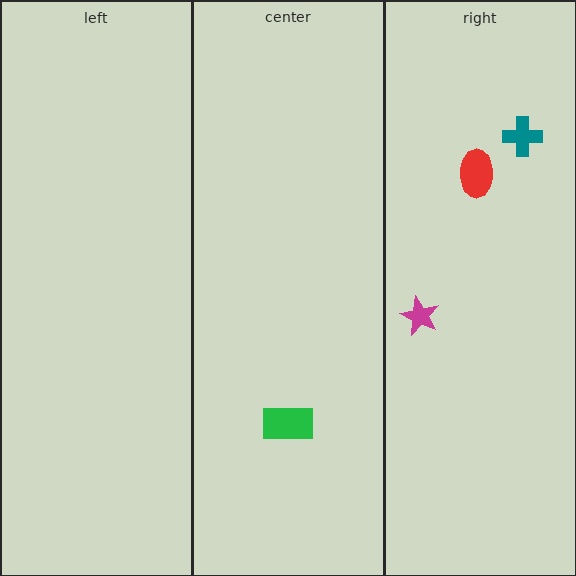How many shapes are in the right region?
3.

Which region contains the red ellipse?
The right region.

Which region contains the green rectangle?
The center region.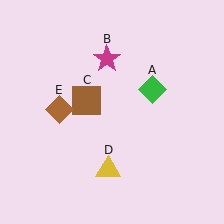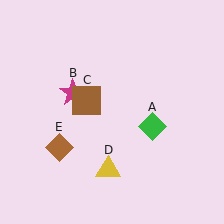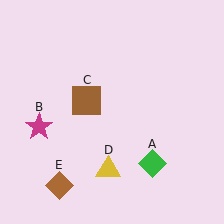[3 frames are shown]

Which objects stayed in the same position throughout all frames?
Brown square (object C) and yellow triangle (object D) remained stationary.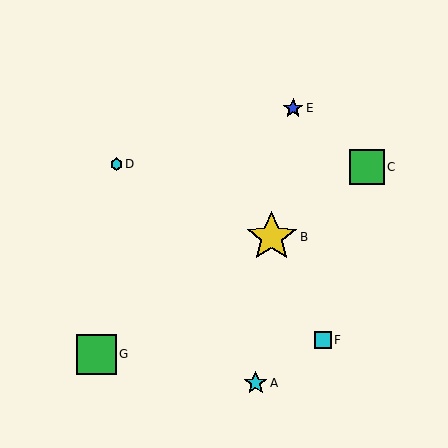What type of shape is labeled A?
Shape A is a cyan star.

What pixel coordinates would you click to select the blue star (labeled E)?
Click at (293, 108) to select the blue star E.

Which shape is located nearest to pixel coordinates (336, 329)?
The cyan square (labeled F) at (323, 340) is nearest to that location.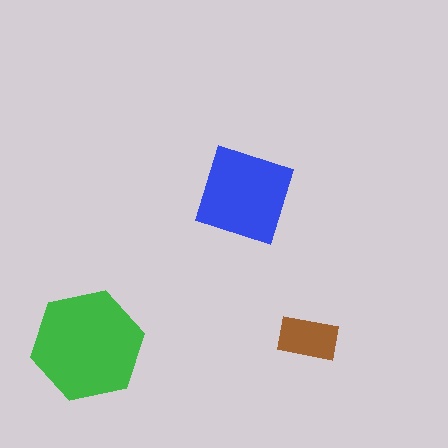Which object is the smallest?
The brown rectangle.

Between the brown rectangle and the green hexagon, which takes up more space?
The green hexagon.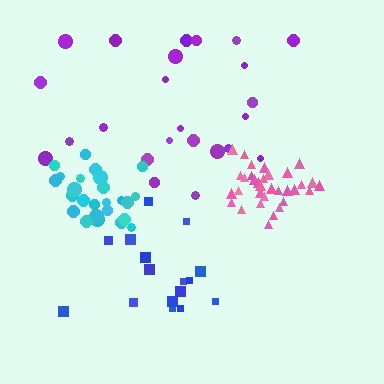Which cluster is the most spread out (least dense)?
Purple.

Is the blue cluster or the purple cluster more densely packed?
Blue.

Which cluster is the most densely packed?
Pink.